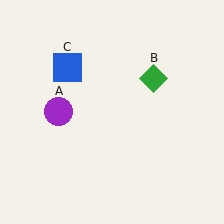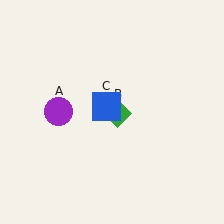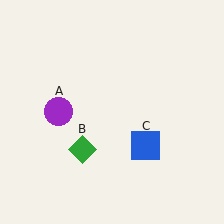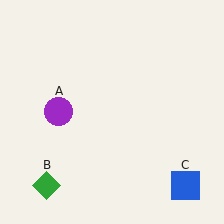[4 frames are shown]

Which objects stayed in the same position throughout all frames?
Purple circle (object A) remained stationary.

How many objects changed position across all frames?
2 objects changed position: green diamond (object B), blue square (object C).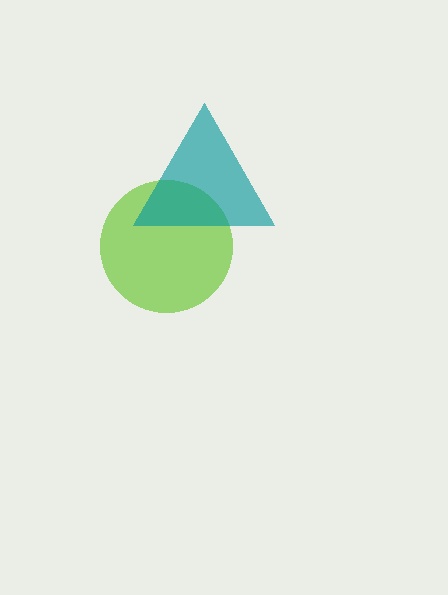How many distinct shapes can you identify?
There are 2 distinct shapes: a lime circle, a teal triangle.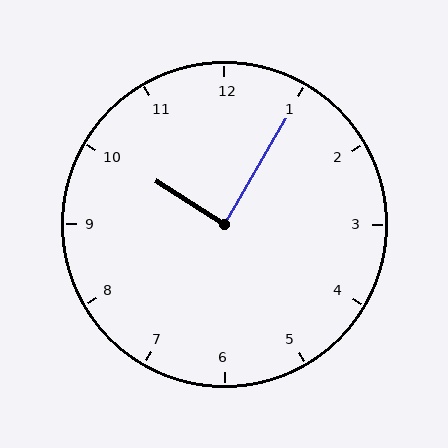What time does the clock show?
10:05.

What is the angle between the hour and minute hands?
Approximately 88 degrees.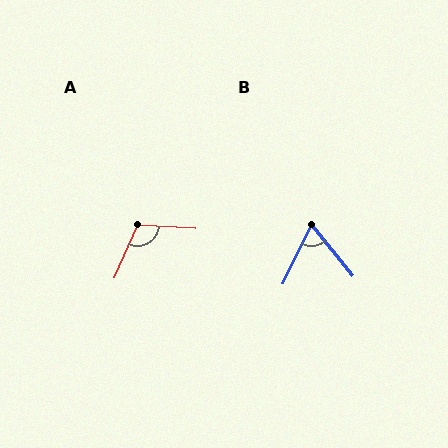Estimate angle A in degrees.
Approximately 110 degrees.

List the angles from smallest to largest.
B (65°), A (110°).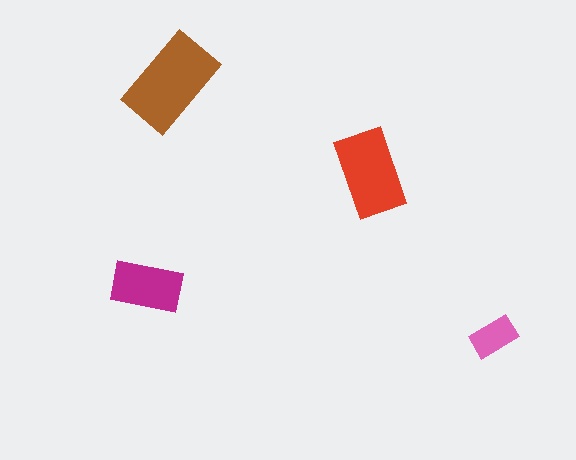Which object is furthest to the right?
The pink rectangle is rightmost.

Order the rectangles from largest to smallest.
the brown one, the red one, the magenta one, the pink one.